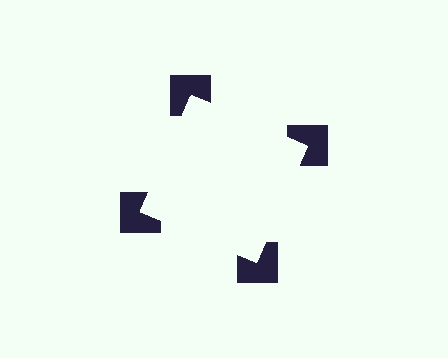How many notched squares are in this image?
There are 4 — one at each vertex of the illusory square.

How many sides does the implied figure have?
4 sides.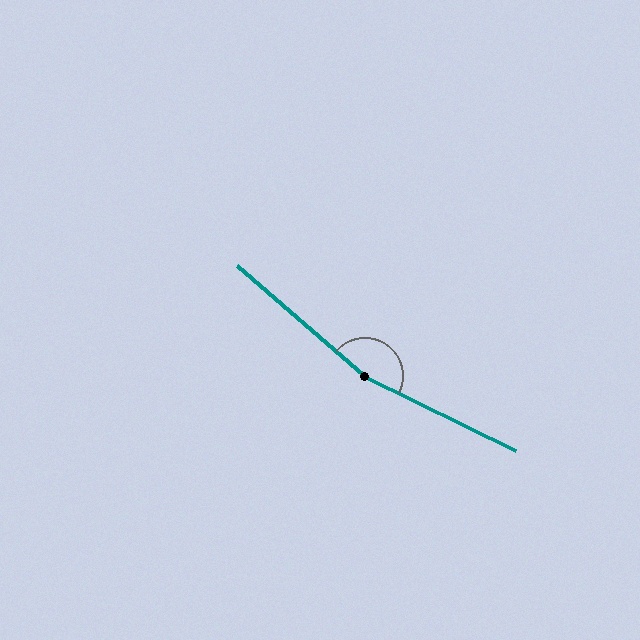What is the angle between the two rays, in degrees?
Approximately 165 degrees.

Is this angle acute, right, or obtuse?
It is obtuse.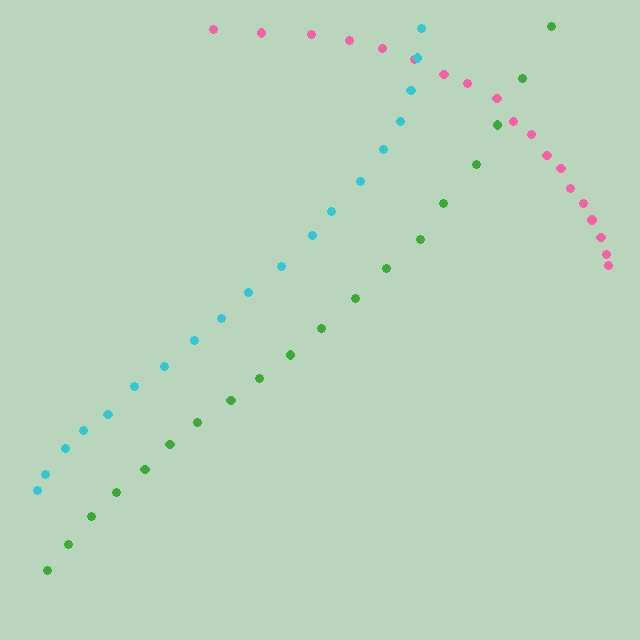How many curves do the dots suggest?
There are 3 distinct paths.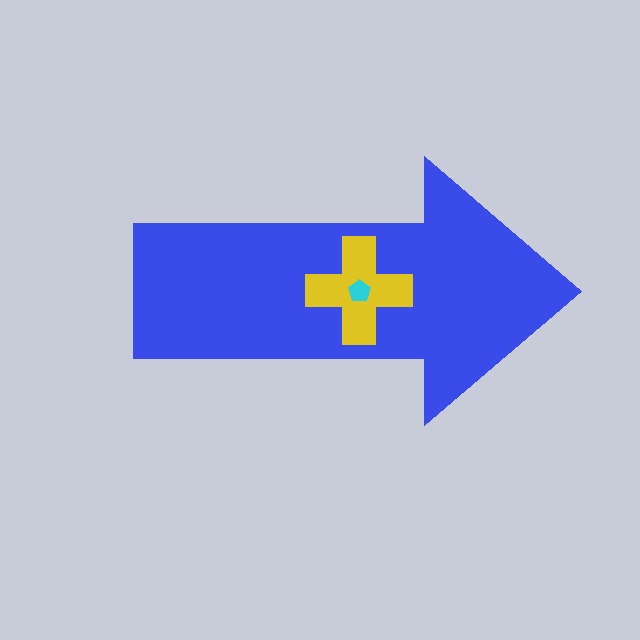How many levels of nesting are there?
3.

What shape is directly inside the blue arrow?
The yellow cross.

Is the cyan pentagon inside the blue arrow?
Yes.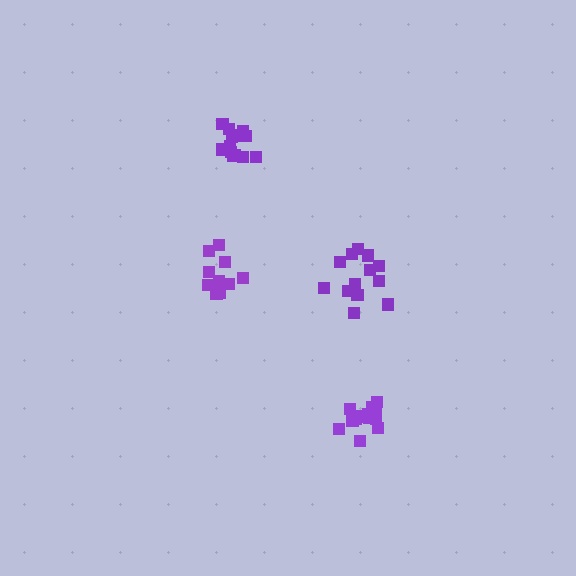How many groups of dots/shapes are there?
There are 4 groups.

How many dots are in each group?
Group 1: 10 dots, Group 2: 13 dots, Group 3: 14 dots, Group 4: 14 dots (51 total).